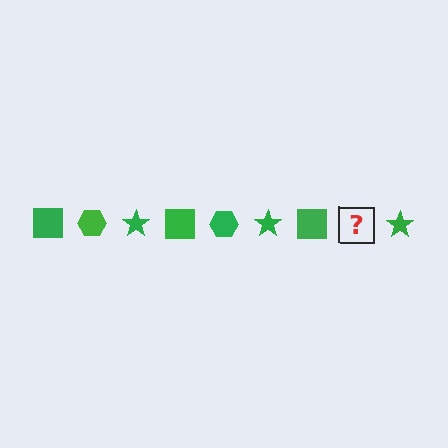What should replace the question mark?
The question mark should be replaced with a green hexagon.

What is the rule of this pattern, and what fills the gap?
The rule is that the pattern cycles through square, hexagon, star shapes in green. The gap should be filled with a green hexagon.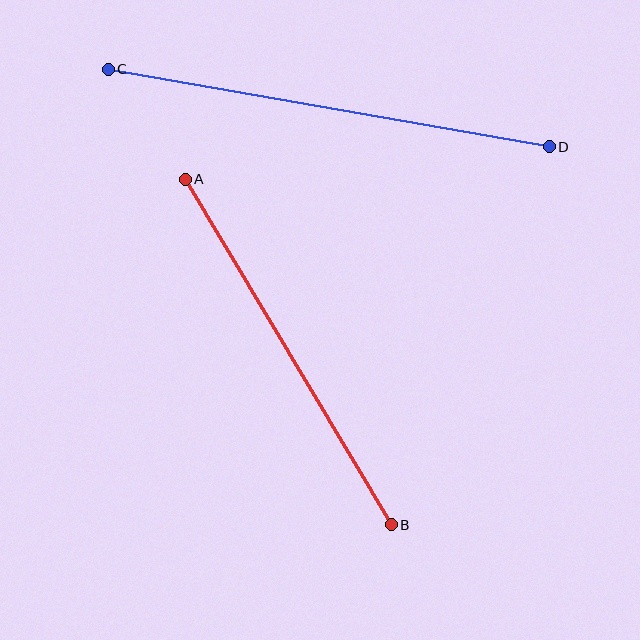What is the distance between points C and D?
The distance is approximately 448 pixels.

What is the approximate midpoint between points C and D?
The midpoint is at approximately (329, 108) pixels.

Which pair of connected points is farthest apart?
Points C and D are farthest apart.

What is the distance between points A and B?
The distance is approximately 402 pixels.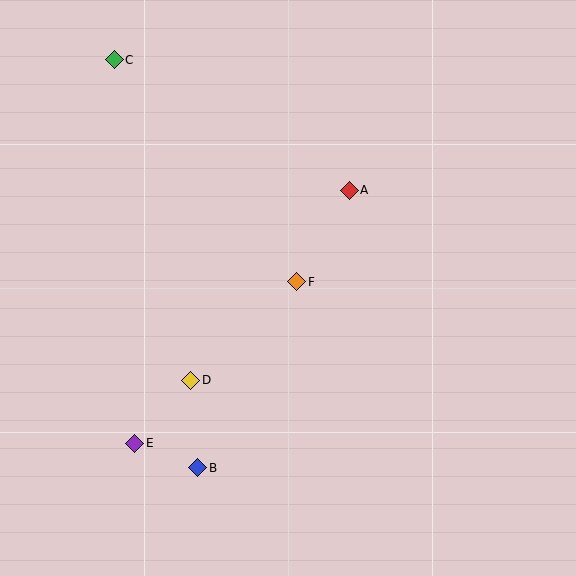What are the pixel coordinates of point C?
Point C is at (114, 60).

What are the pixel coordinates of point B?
Point B is at (198, 468).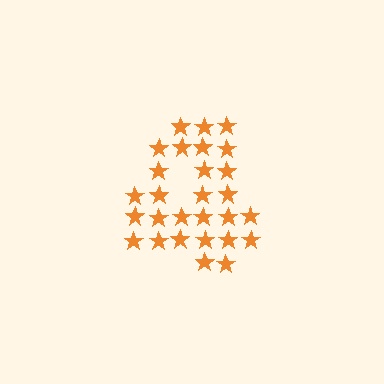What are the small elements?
The small elements are stars.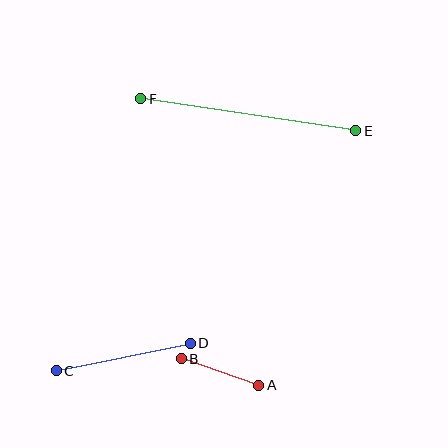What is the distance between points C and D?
The distance is approximately 137 pixels.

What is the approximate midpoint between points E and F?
The midpoint is at approximately (248, 115) pixels.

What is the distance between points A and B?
The distance is approximately 82 pixels.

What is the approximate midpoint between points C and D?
The midpoint is at approximately (123, 357) pixels.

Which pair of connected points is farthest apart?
Points E and F are farthest apart.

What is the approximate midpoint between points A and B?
The midpoint is at approximately (220, 372) pixels.